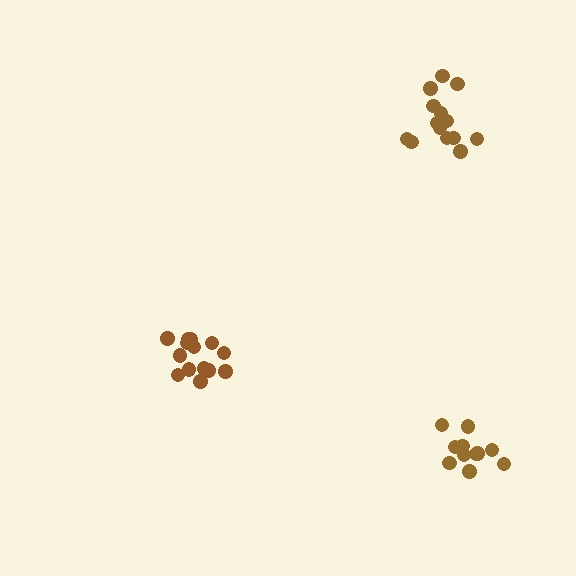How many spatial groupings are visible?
There are 3 spatial groupings.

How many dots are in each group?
Group 1: 11 dots, Group 2: 14 dots, Group 3: 15 dots (40 total).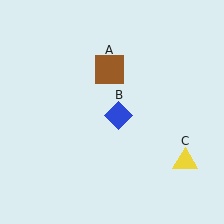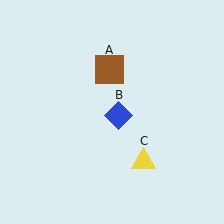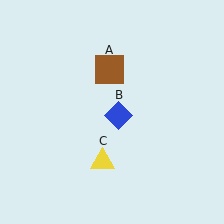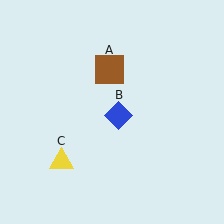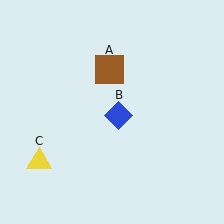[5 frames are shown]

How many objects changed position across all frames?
1 object changed position: yellow triangle (object C).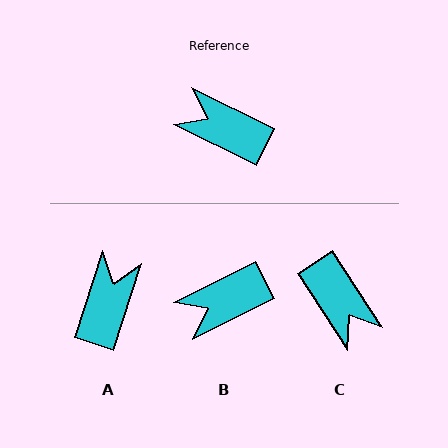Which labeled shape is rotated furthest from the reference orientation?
C, about 149 degrees away.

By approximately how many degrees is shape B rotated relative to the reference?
Approximately 53 degrees counter-clockwise.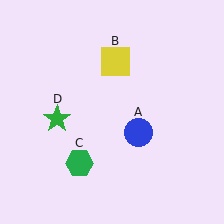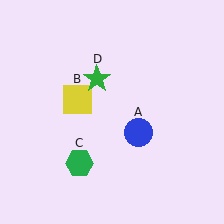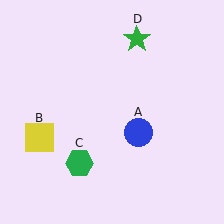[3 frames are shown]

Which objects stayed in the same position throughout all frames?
Blue circle (object A) and green hexagon (object C) remained stationary.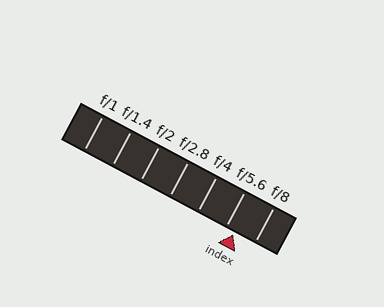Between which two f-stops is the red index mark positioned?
The index mark is between f/5.6 and f/8.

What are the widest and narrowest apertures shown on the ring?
The widest aperture shown is f/1 and the narrowest is f/8.